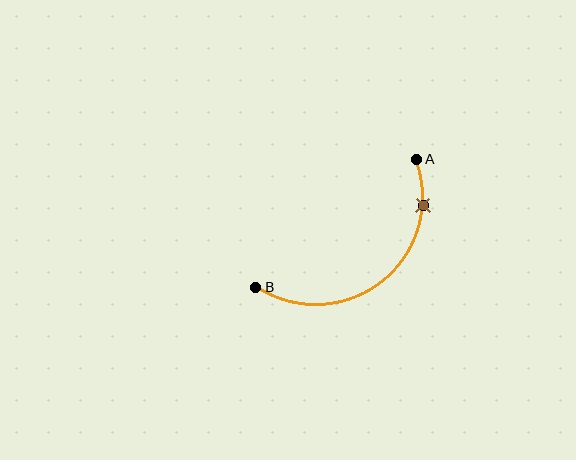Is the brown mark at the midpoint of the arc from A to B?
No. The brown mark lies on the arc but is closer to endpoint A. The arc midpoint would be at the point on the curve equidistant along the arc from both A and B.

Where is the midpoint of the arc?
The arc midpoint is the point on the curve farthest from the straight line joining A and B. It sits below and to the right of that line.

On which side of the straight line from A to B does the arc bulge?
The arc bulges below and to the right of the straight line connecting A and B.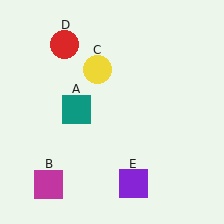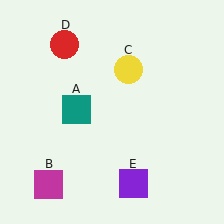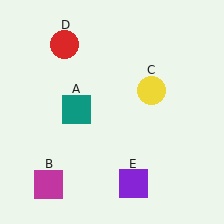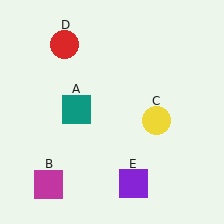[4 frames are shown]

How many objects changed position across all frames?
1 object changed position: yellow circle (object C).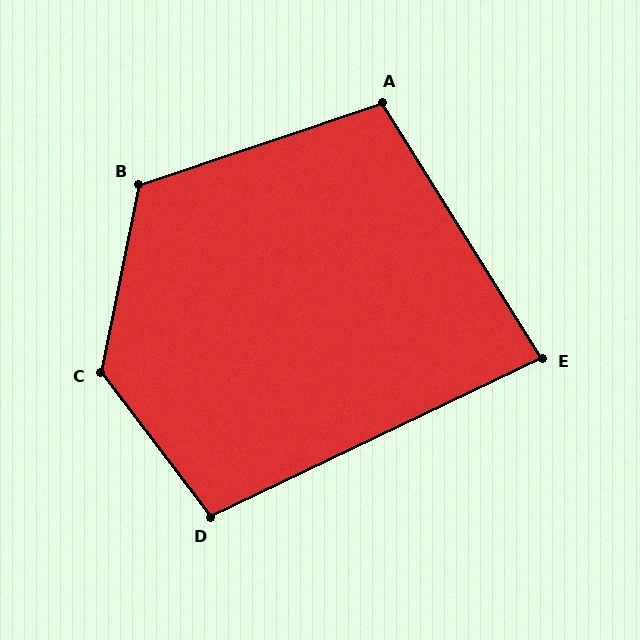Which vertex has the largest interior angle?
C, at approximately 131 degrees.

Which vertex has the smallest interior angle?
E, at approximately 84 degrees.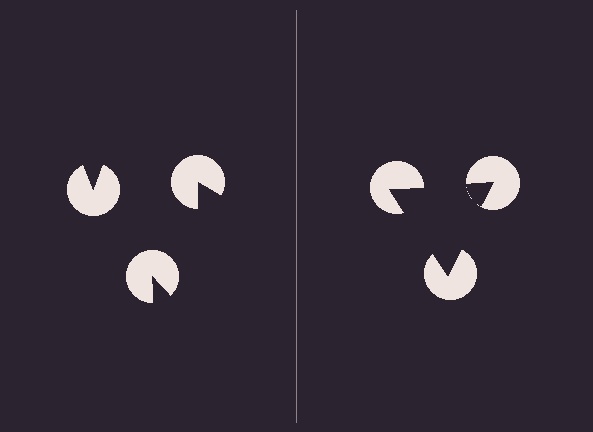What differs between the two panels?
The pac-man discs are positioned identically on both sides; only the wedge orientations differ. On the right they align to a triangle; on the left they are misaligned.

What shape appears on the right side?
An illusory triangle.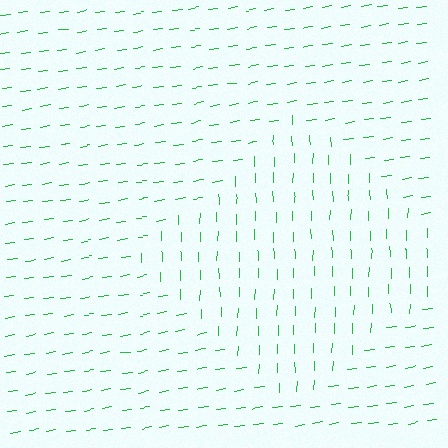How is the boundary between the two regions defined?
The boundary is defined purely by a change in line orientation (approximately 81 degrees difference). All lines are the same color and thickness.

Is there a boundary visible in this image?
Yes, there is a texture boundary formed by a change in line orientation.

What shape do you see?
I see a diamond.